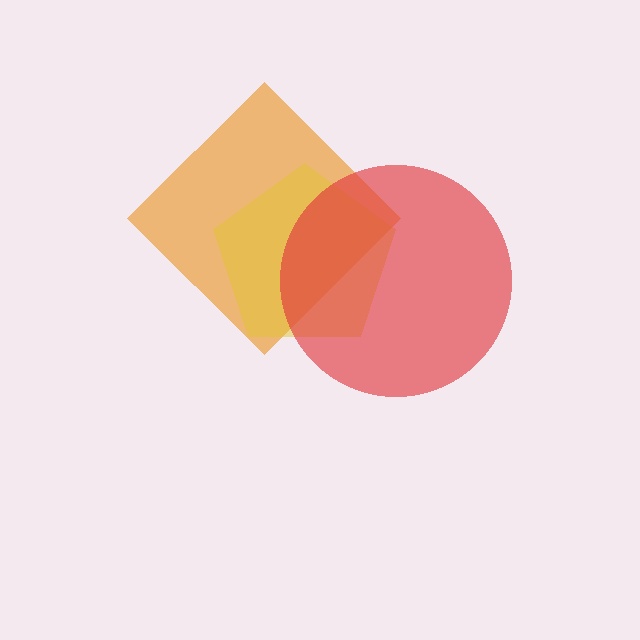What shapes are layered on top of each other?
The layered shapes are: an orange diamond, a yellow pentagon, a red circle.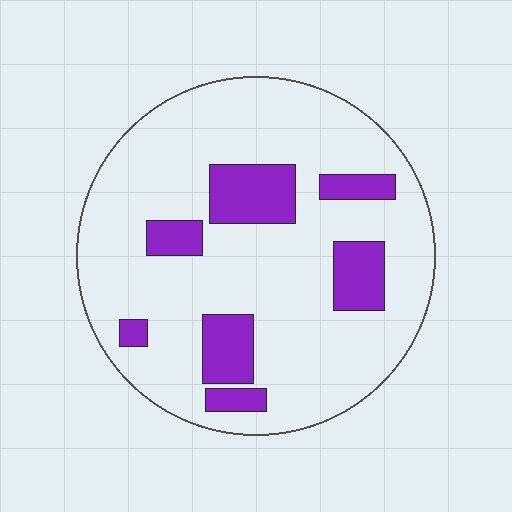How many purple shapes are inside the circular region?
7.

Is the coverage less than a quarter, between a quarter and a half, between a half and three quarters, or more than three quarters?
Less than a quarter.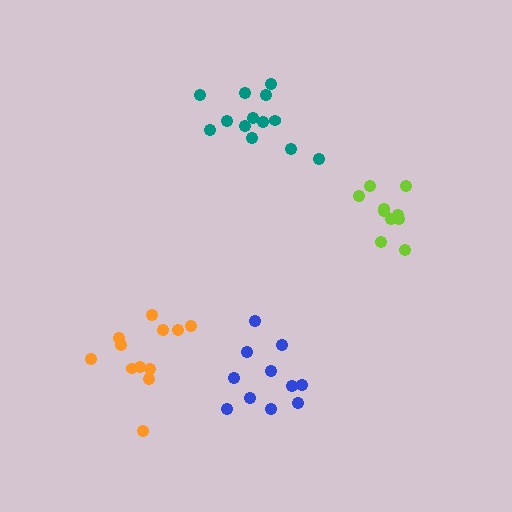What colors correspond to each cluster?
The clusters are colored: teal, orange, blue, lime.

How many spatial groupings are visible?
There are 4 spatial groupings.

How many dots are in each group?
Group 1: 13 dots, Group 2: 12 dots, Group 3: 11 dots, Group 4: 10 dots (46 total).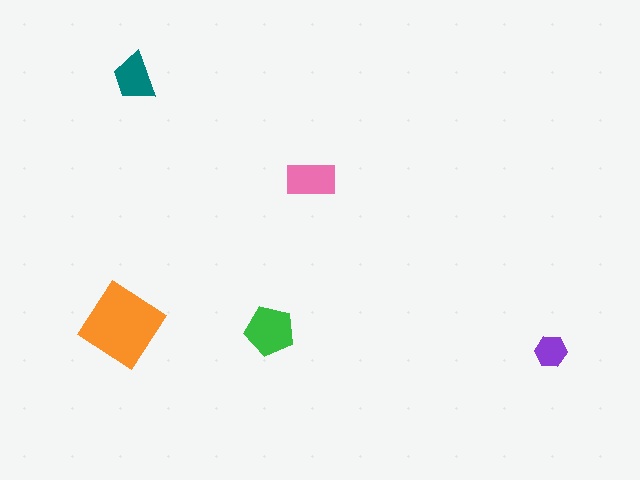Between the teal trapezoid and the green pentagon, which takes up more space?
The green pentagon.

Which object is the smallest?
The purple hexagon.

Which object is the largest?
The orange diamond.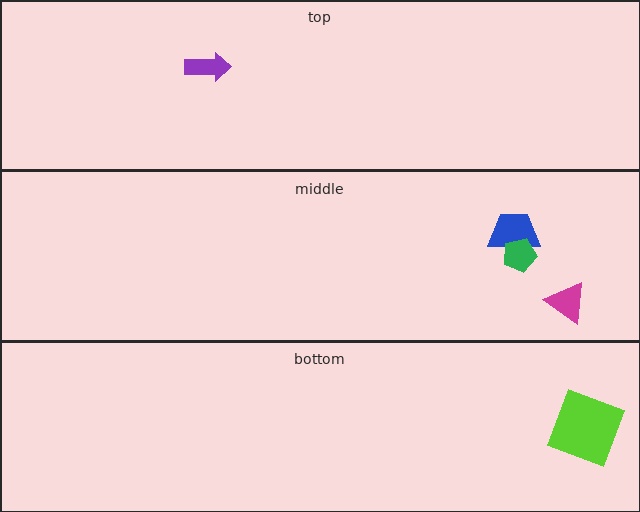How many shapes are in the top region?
1.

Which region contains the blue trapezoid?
The middle region.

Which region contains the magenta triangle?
The middle region.